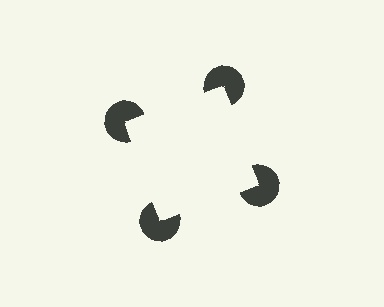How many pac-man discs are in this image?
There are 4 — one at each vertex of the illusory square.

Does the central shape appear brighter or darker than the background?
It typically appears slightly brighter than the background, even though no actual brightness change is drawn.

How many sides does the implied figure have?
4 sides.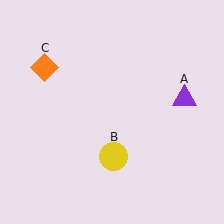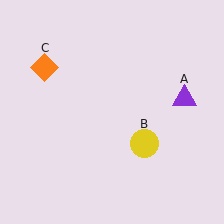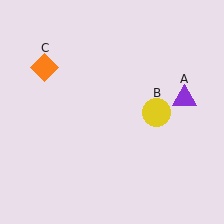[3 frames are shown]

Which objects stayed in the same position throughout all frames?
Purple triangle (object A) and orange diamond (object C) remained stationary.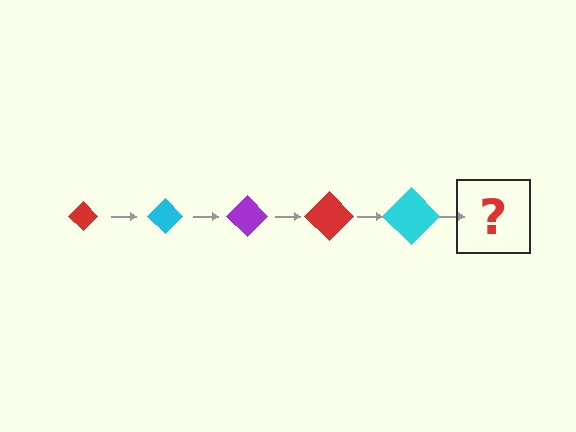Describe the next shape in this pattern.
It should be a purple diamond, larger than the previous one.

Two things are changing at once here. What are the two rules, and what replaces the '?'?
The two rules are that the diamond grows larger each step and the color cycles through red, cyan, and purple. The '?' should be a purple diamond, larger than the previous one.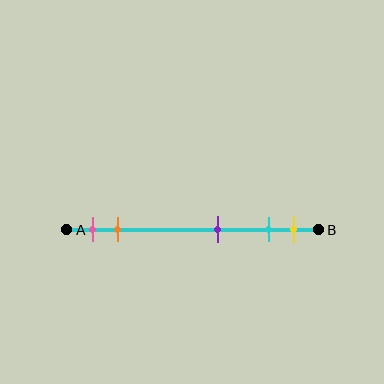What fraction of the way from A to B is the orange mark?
The orange mark is approximately 20% (0.2) of the way from A to B.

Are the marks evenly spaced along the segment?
No, the marks are not evenly spaced.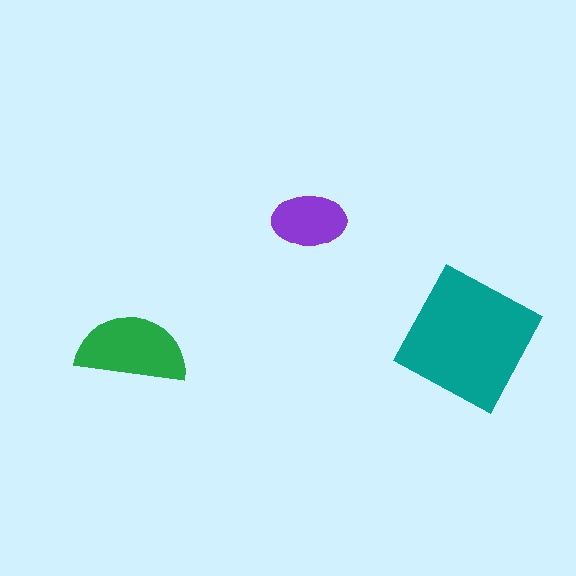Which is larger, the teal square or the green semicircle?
The teal square.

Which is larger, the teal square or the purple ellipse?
The teal square.